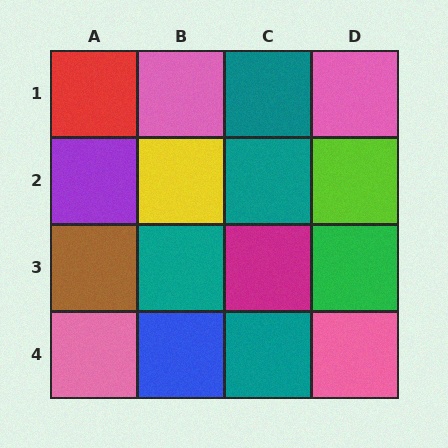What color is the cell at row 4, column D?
Pink.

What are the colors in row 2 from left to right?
Purple, yellow, teal, lime.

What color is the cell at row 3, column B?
Teal.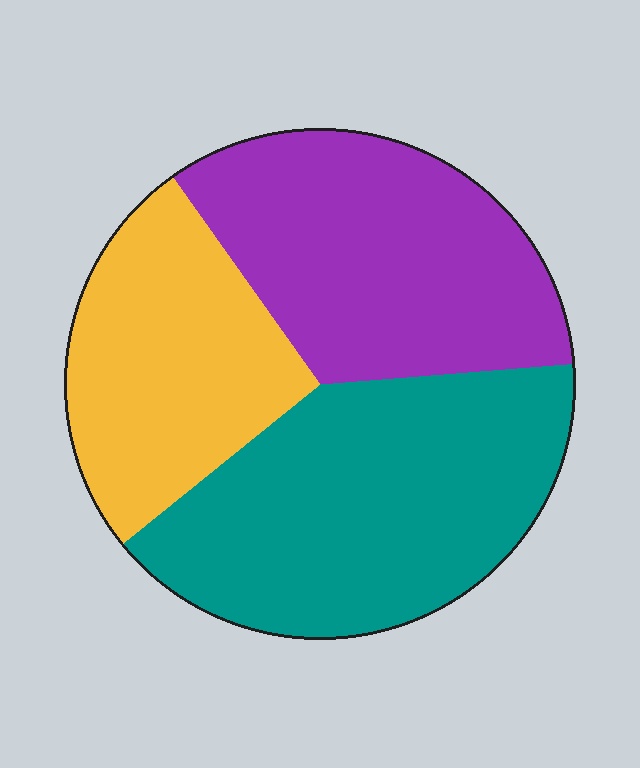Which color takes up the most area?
Teal, at roughly 40%.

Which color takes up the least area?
Yellow, at roughly 25%.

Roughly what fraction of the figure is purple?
Purple takes up about one third (1/3) of the figure.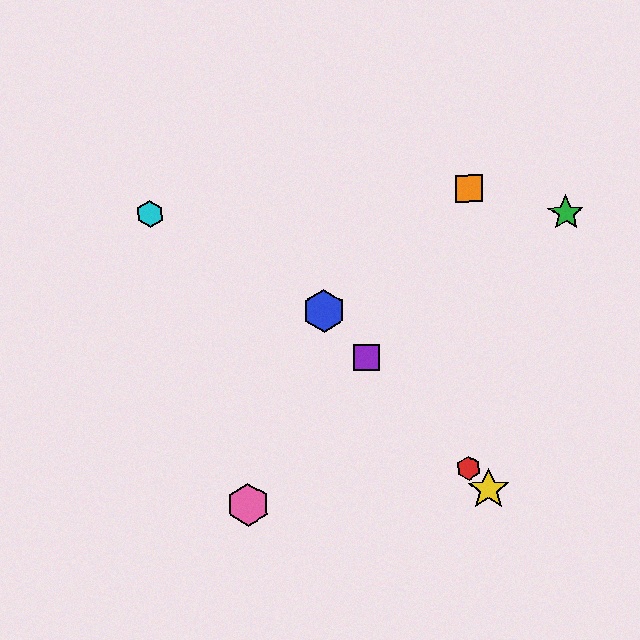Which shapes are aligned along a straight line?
The red hexagon, the blue hexagon, the yellow star, the purple square are aligned along a straight line.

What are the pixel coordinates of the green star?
The green star is at (566, 213).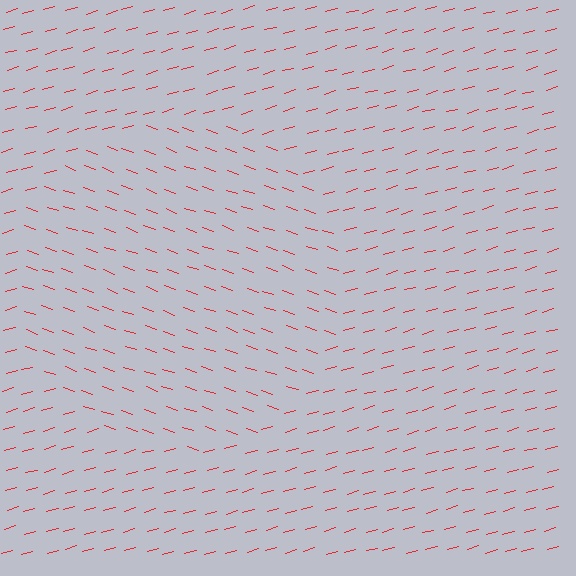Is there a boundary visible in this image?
Yes, there is a texture boundary formed by a change in line orientation.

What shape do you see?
I see a circle.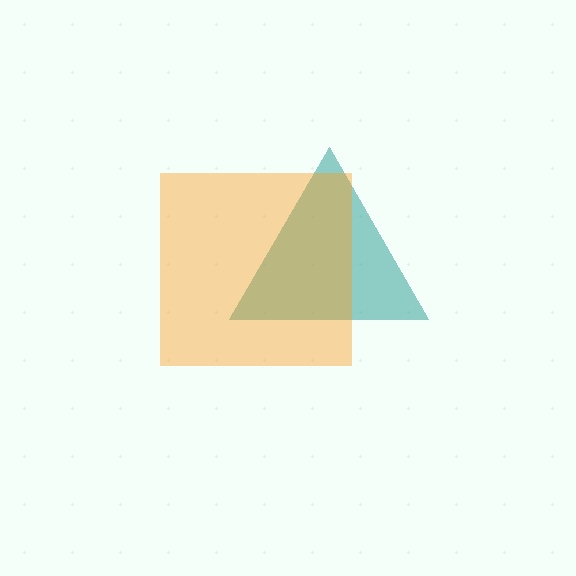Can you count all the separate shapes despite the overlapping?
Yes, there are 2 separate shapes.